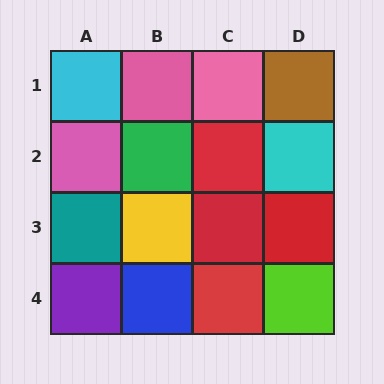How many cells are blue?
1 cell is blue.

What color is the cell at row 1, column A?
Cyan.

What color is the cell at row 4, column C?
Red.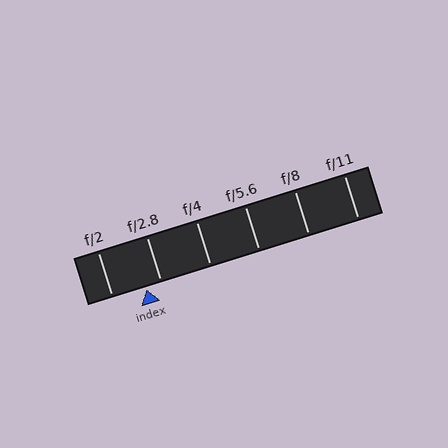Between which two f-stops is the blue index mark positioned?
The index mark is between f/2 and f/2.8.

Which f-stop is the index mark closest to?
The index mark is closest to f/2.8.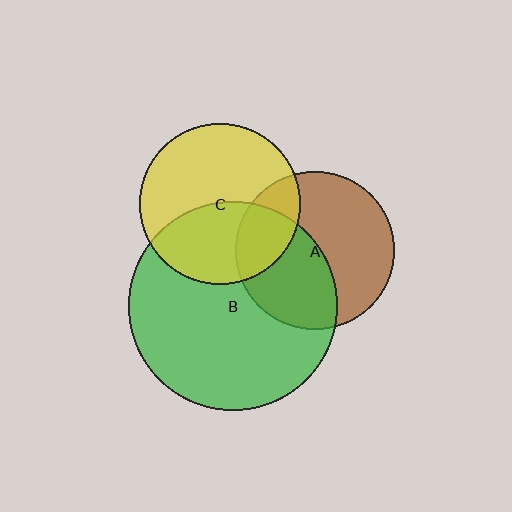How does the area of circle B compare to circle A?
Approximately 1.7 times.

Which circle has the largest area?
Circle B (green).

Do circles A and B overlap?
Yes.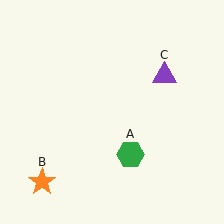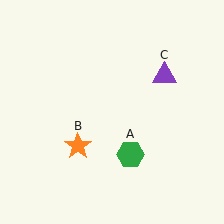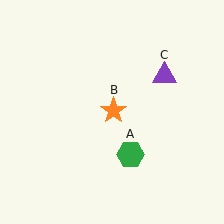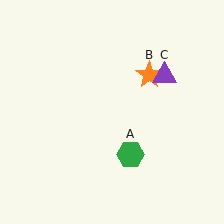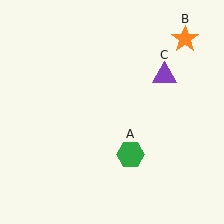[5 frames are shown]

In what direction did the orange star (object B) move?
The orange star (object B) moved up and to the right.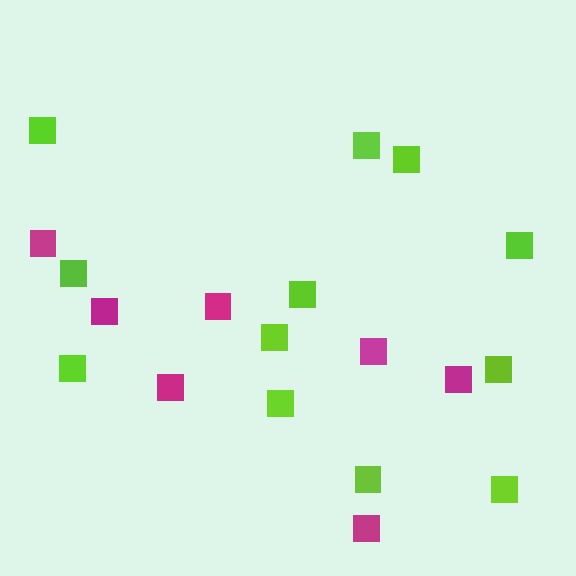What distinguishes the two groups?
There are 2 groups: one group of magenta squares (7) and one group of lime squares (12).